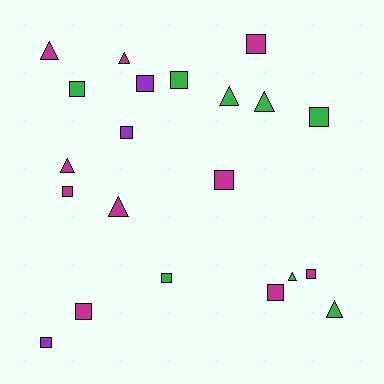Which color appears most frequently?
Magenta, with 10 objects.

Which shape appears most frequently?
Square, with 13 objects.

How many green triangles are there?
There are 4 green triangles.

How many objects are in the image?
There are 21 objects.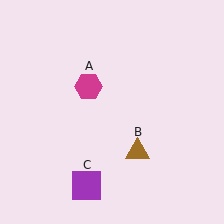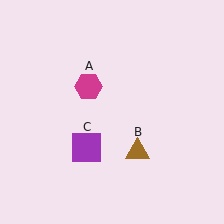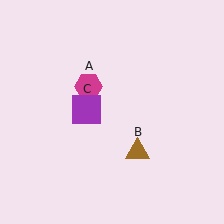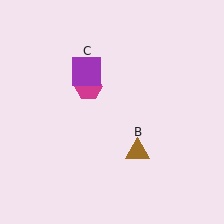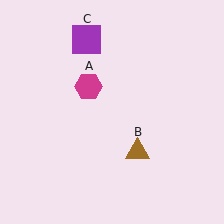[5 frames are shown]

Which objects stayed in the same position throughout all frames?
Magenta hexagon (object A) and brown triangle (object B) remained stationary.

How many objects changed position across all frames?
1 object changed position: purple square (object C).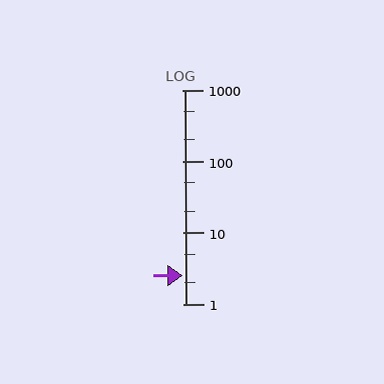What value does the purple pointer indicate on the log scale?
The pointer indicates approximately 2.5.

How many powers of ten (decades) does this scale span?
The scale spans 3 decades, from 1 to 1000.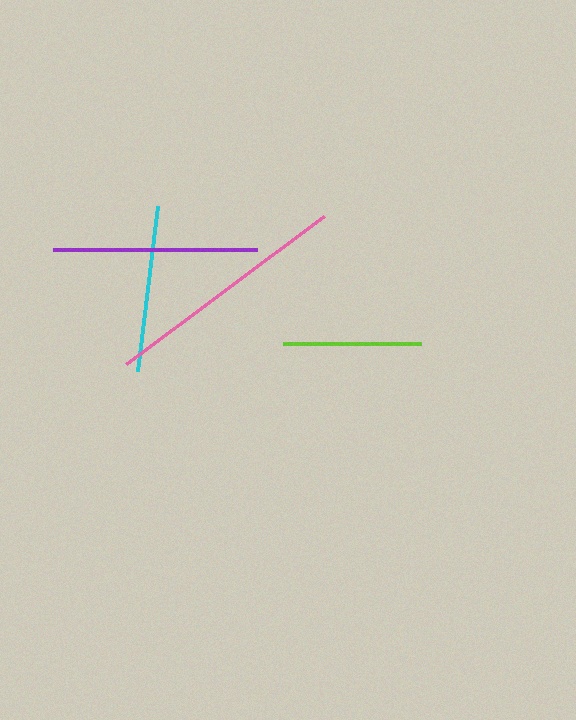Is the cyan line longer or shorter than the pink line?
The pink line is longer than the cyan line.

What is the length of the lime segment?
The lime segment is approximately 138 pixels long.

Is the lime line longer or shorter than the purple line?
The purple line is longer than the lime line.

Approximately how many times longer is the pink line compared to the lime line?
The pink line is approximately 1.8 times the length of the lime line.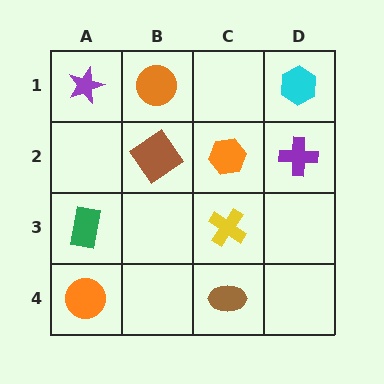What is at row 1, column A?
A purple star.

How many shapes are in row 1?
3 shapes.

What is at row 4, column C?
A brown ellipse.